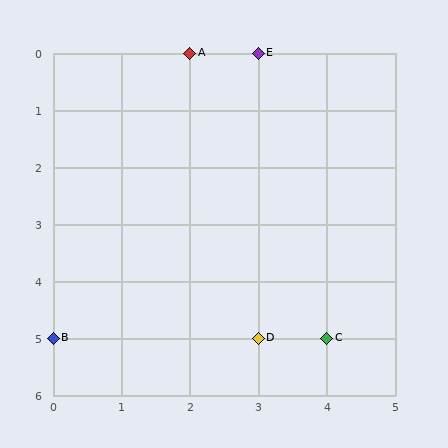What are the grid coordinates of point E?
Point E is at grid coordinates (3, 0).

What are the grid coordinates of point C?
Point C is at grid coordinates (4, 5).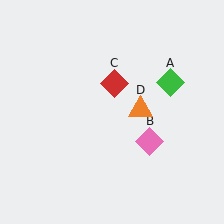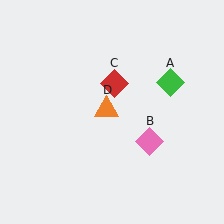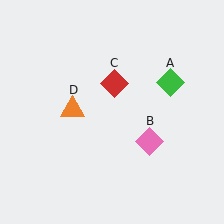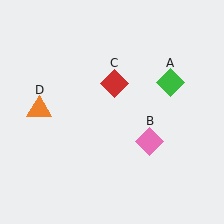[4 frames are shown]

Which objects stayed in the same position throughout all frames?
Green diamond (object A) and pink diamond (object B) and red diamond (object C) remained stationary.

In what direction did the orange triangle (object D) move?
The orange triangle (object D) moved left.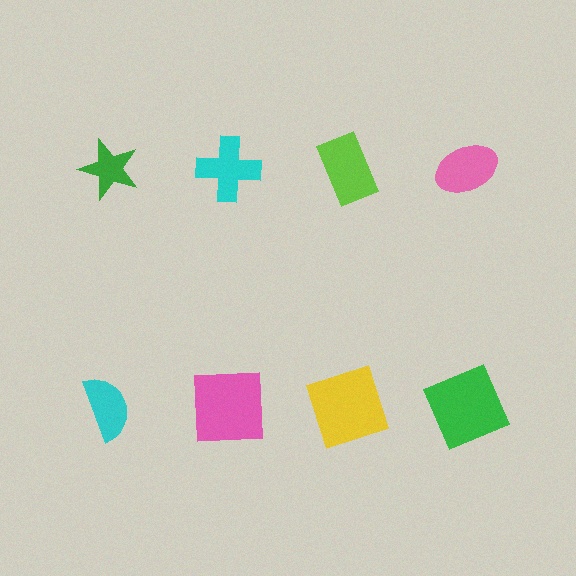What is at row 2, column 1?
A cyan semicircle.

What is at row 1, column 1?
A green star.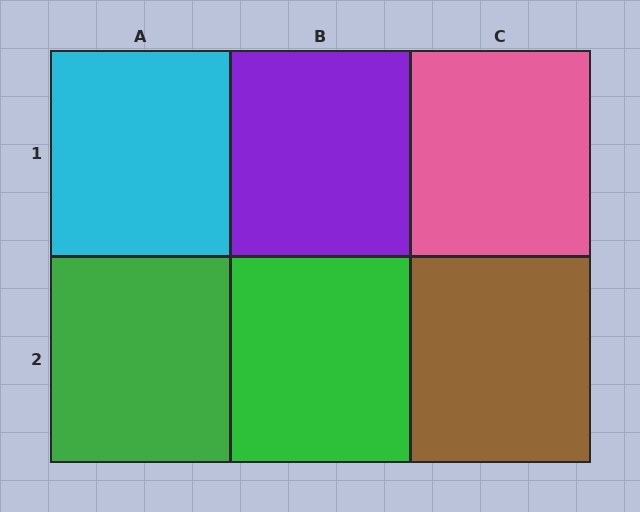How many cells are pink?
1 cell is pink.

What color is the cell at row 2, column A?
Green.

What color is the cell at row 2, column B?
Green.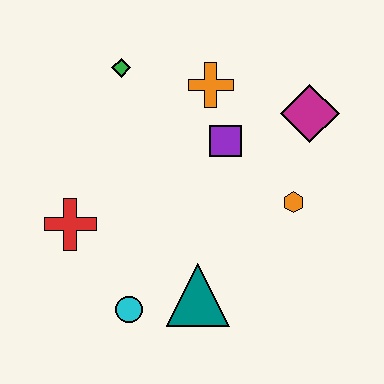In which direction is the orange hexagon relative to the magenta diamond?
The orange hexagon is below the magenta diamond.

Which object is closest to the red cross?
The cyan circle is closest to the red cross.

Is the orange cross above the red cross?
Yes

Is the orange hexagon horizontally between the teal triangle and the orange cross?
No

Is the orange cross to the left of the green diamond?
No